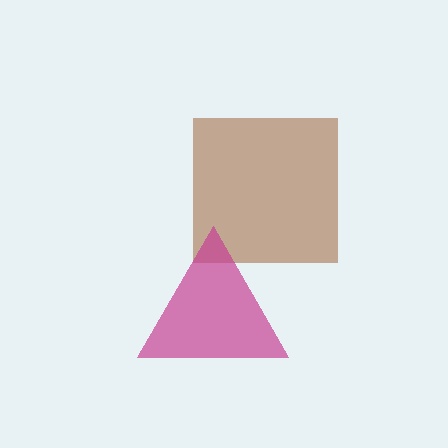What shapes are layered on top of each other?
The layered shapes are: a brown square, a magenta triangle.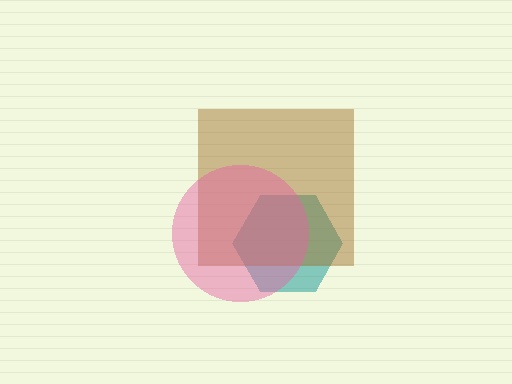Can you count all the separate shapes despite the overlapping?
Yes, there are 3 separate shapes.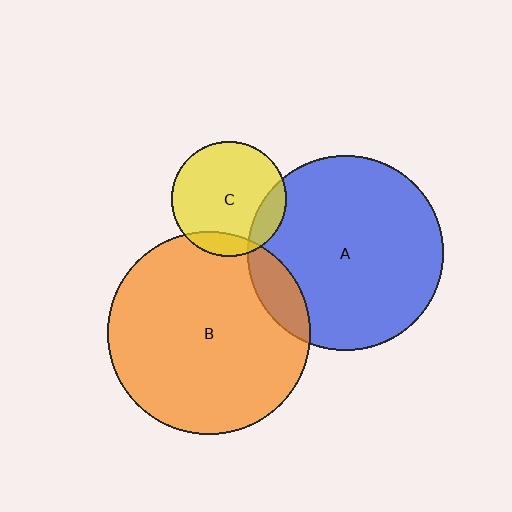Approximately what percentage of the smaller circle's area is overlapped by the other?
Approximately 10%.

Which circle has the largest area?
Circle B (orange).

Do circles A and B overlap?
Yes.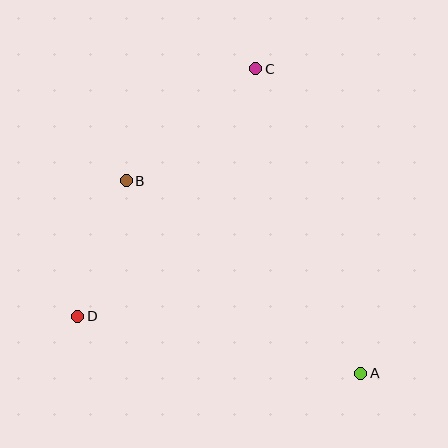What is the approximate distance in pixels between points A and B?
The distance between A and B is approximately 304 pixels.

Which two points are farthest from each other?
Points A and C are farthest from each other.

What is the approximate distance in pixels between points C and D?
The distance between C and D is approximately 305 pixels.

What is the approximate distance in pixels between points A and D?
The distance between A and D is approximately 289 pixels.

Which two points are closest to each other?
Points B and D are closest to each other.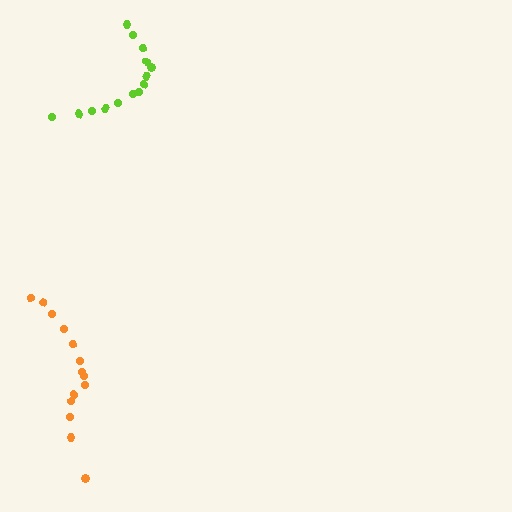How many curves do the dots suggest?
There are 2 distinct paths.